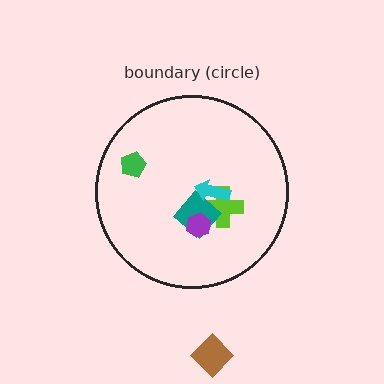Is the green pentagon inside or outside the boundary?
Inside.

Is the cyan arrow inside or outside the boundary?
Inside.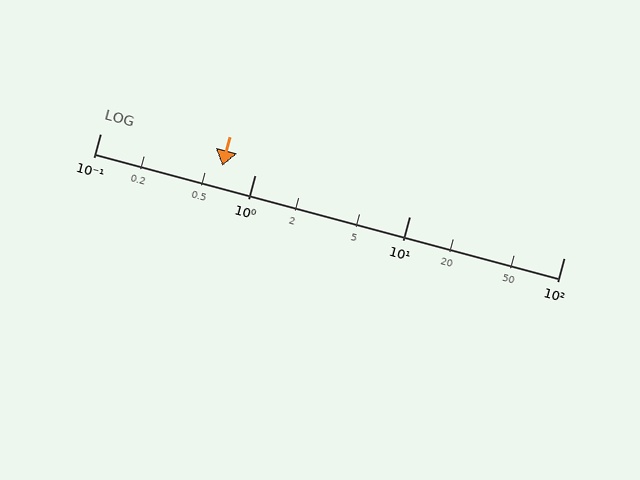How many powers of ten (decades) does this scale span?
The scale spans 3 decades, from 0.1 to 100.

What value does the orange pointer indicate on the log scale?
The pointer indicates approximately 0.62.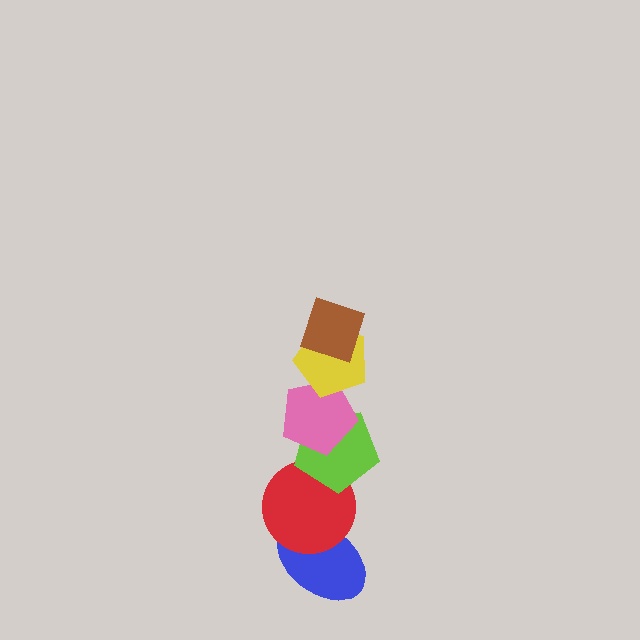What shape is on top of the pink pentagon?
The yellow pentagon is on top of the pink pentagon.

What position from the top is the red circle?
The red circle is 5th from the top.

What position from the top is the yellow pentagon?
The yellow pentagon is 2nd from the top.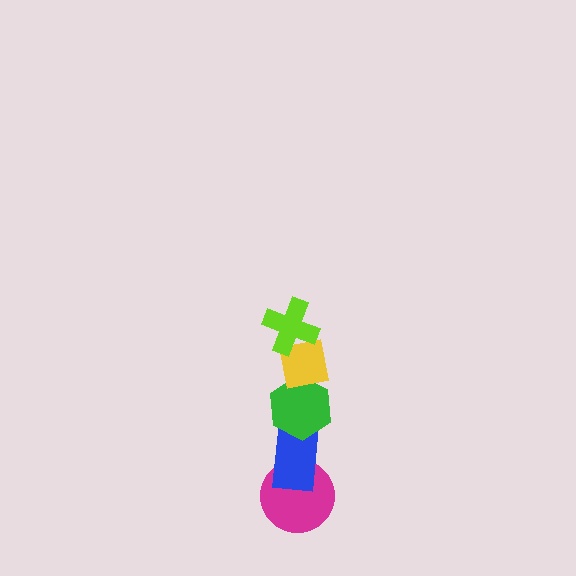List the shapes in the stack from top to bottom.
From top to bottom: the lime cross, the yellow square, the green hexagon, the blue rectangle, the magenta circle.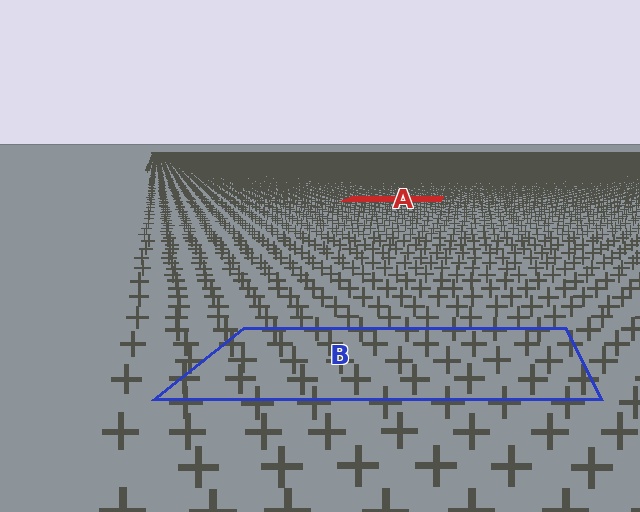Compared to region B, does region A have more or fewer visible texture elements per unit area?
Region A has more texture elements per unit area — they are packed more densely because it is farther away.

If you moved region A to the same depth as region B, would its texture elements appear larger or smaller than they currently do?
They would appear larger. At a closer depth, the same texture elements are projected at a bigger on-screen size.